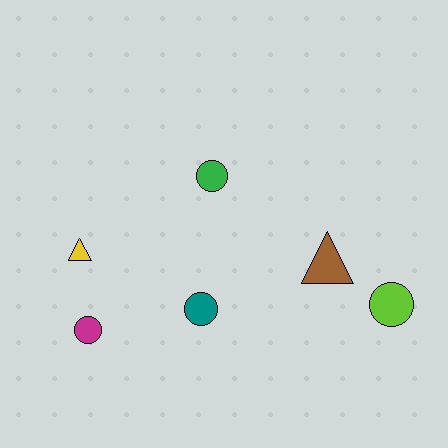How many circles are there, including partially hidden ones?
There are 4 circles.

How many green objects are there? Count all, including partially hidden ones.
There is 1 green object.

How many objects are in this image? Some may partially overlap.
There are 6 objects.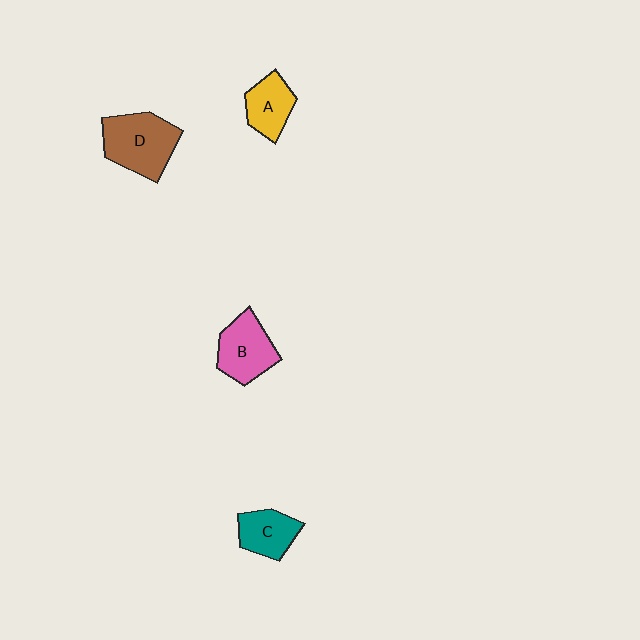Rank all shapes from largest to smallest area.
From largest to smallest: D (brown), B (pink), C (teal), A (yellow).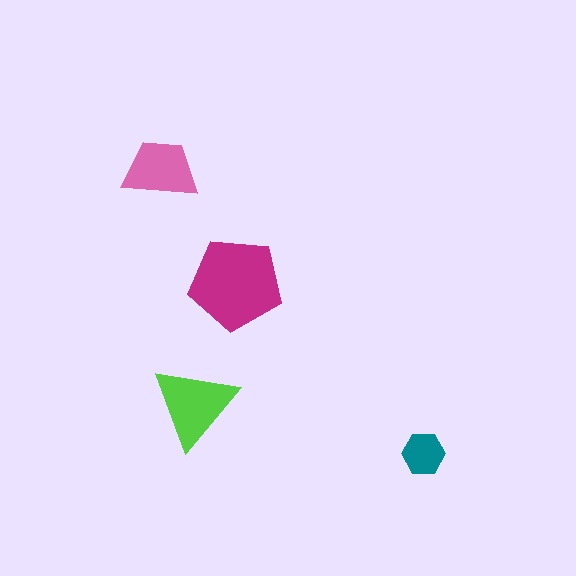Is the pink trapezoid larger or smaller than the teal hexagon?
Larger.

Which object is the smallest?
The teal hexagon.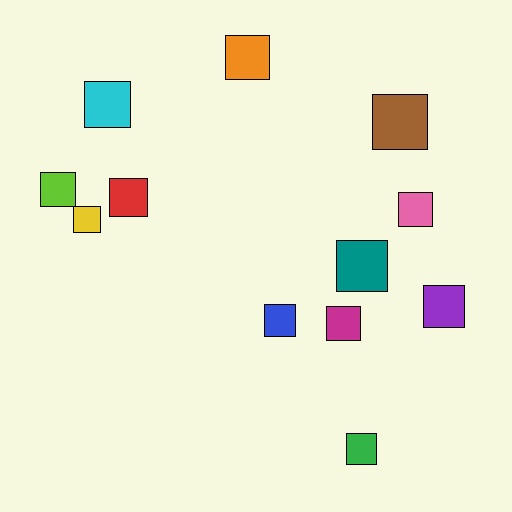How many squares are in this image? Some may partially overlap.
There are 12 squares.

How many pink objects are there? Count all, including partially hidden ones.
There is 1 pink object.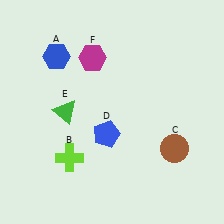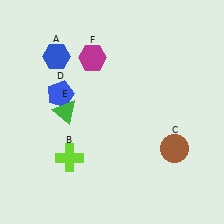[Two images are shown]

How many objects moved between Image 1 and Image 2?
1 object moved between the two images.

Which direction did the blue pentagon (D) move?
The blue pentagon (D) moved left.